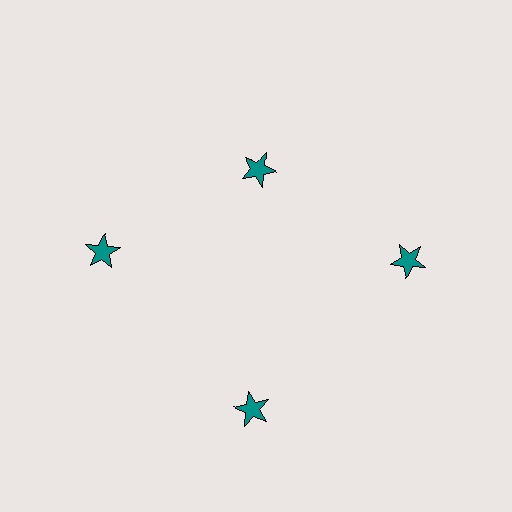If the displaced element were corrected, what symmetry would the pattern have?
It would have 4-fold rotational symmetry — the pattern would map onto itself every 90 degrees.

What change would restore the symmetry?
The symmetry would be restored by moving it outward, back onto the ring so that all 4 stars sit at equal angles and equal distance from the center.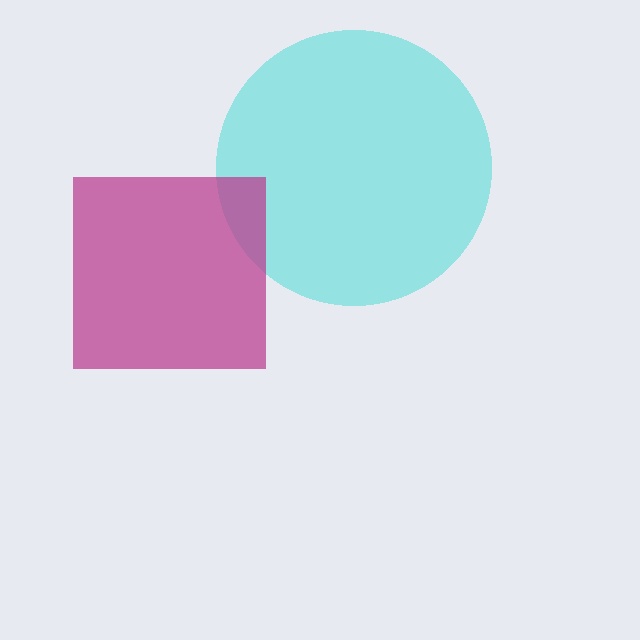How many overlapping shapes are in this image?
There are 2 overlapping shapes in the image.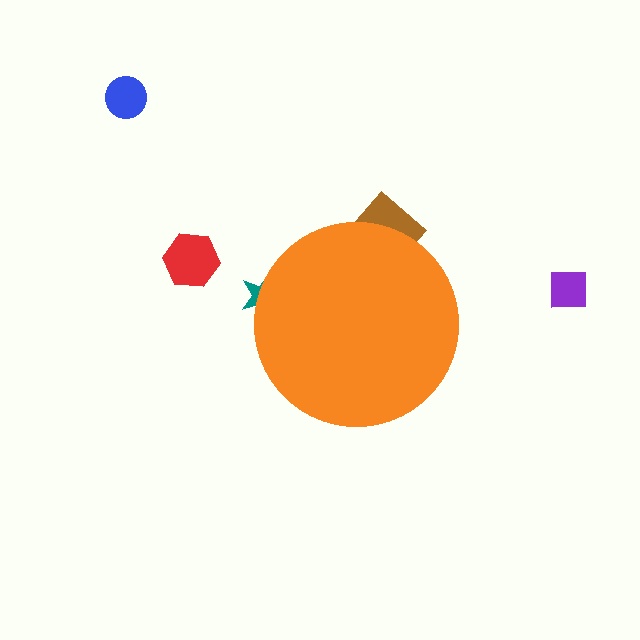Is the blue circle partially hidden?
No, the blue circle is fully visible.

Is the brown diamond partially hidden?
Yes, the brown diamond is partially hidden behind the orange circle.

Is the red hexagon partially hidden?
No, the red hexagon is fully visible.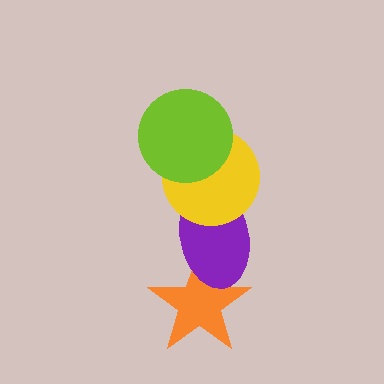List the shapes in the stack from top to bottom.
From top to bottom: the lime circle, the yellow circle, the purple ellipse, the orange star.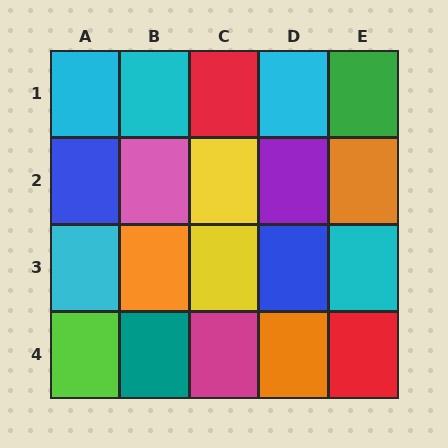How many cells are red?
2 cells are red.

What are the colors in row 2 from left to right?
Blue, pink, yellow, purple, orange.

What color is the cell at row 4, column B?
Teal.